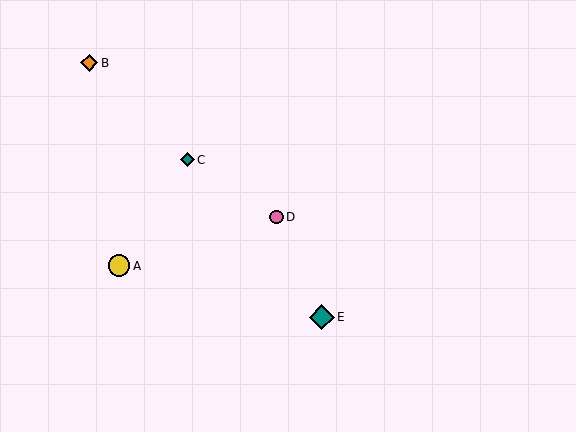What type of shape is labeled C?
Shape C is a teal diamond.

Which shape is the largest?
The teal diamond (labeled E) is the largest.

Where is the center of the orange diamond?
The center of the orange diamond is at (89, 63).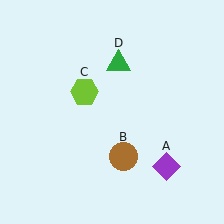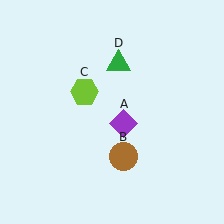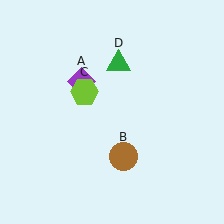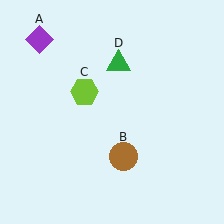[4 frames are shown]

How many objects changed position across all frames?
1 object changed position: purple diamond (object A).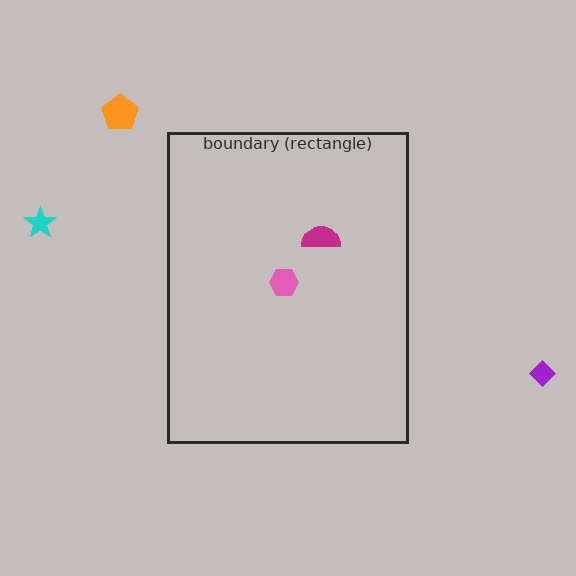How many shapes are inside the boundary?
2 inside, 3 outside.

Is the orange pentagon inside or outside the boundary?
Outside.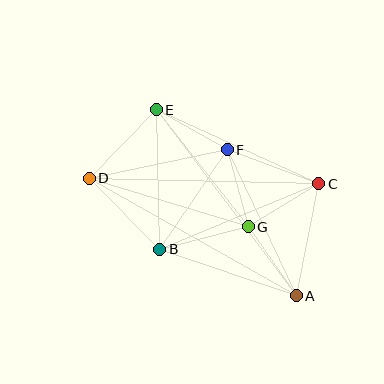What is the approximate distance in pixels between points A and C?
The distance between A and C is approximately 114 pixels.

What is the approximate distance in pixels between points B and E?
The distance between B and E is approximately 140 pixels.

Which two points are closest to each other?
Points F and G are closest to each other.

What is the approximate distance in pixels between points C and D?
The distance between C and D is approximately 229 pixels.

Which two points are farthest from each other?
Points A and D are farthest from each other.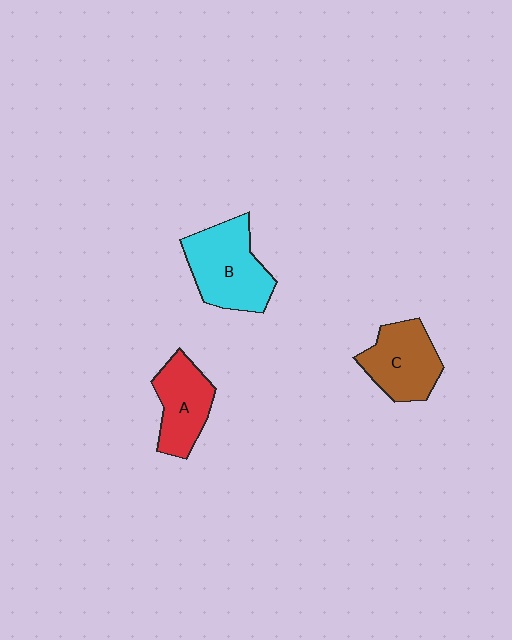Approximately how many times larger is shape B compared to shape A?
Approximately 1.3 times.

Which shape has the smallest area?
Shape A (red).